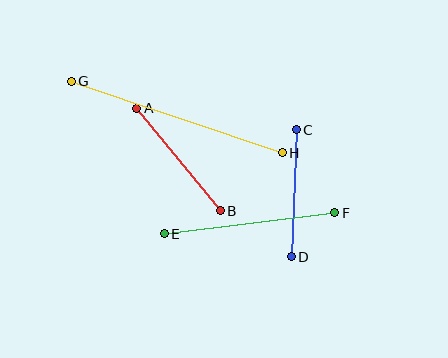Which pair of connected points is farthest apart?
Points G and H are farthest apart.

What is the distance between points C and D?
The distance is approximately 127 pixels.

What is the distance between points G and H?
The distance is approximately 223 pixels.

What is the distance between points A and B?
The distance is approximately 132 pixels.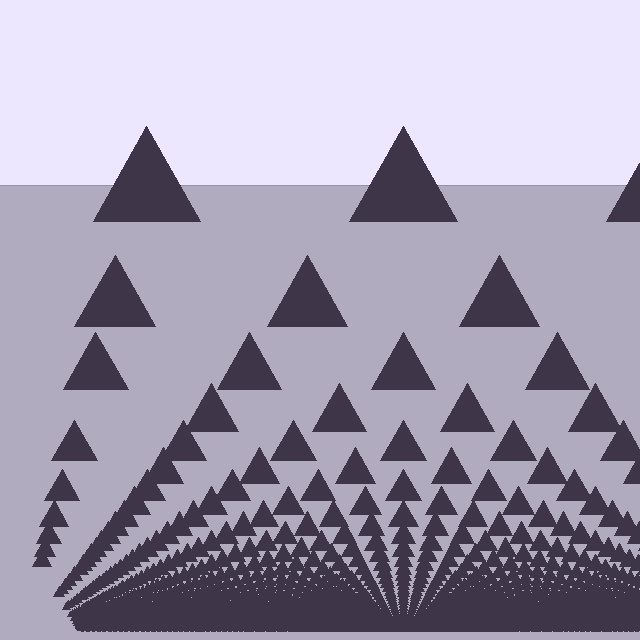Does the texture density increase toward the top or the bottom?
Density increases toward the bottom.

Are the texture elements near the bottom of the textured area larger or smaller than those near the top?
Smaller. The gradient is inverted — elements near the bottom are smaller and denser.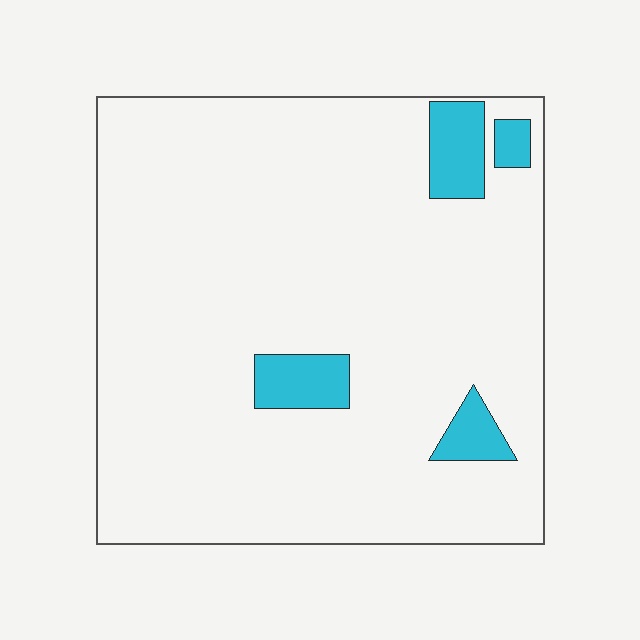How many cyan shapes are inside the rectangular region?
4.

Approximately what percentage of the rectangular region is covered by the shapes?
Approximately 10%.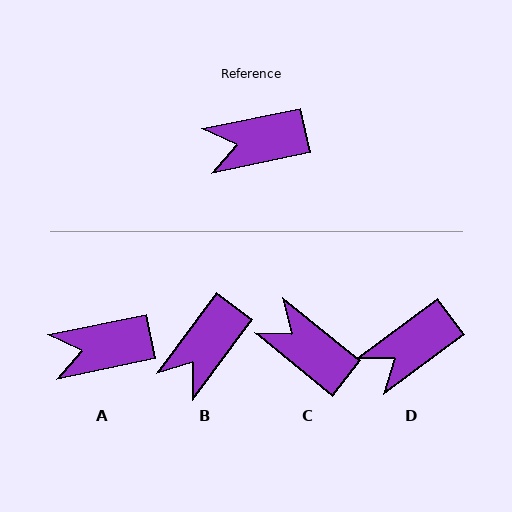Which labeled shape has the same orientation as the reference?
A.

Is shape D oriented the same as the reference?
No, it is off by about 25 degrees.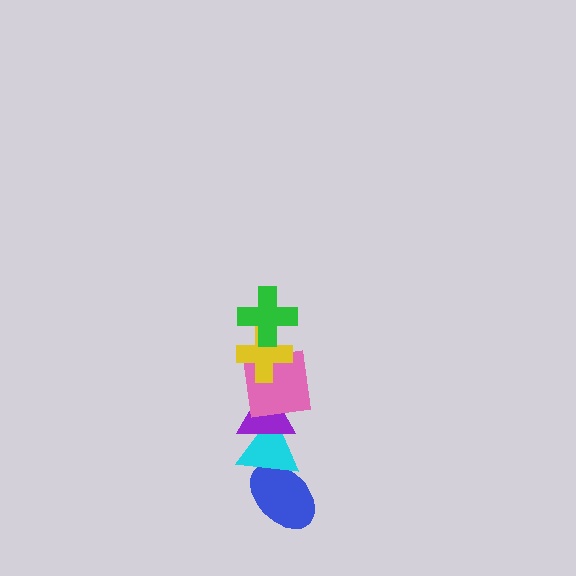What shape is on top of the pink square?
The yellow cross is on top of the pink square.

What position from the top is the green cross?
The green cross is 1st from the top.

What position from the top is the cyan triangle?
The cyan triangle is 5th from the top.